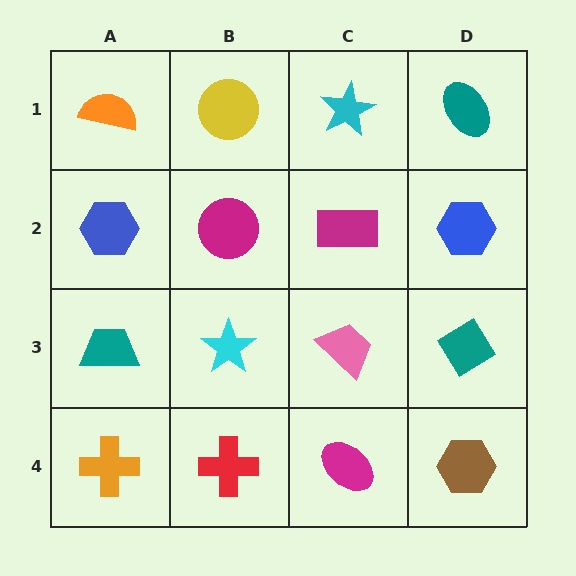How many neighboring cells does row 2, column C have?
4.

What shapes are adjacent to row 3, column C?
A magenta rectangle (row 2, column C), a magenta ellipse (row 4, column C), a cyan star (row 3, column B), a teal diamond (row 3, column D).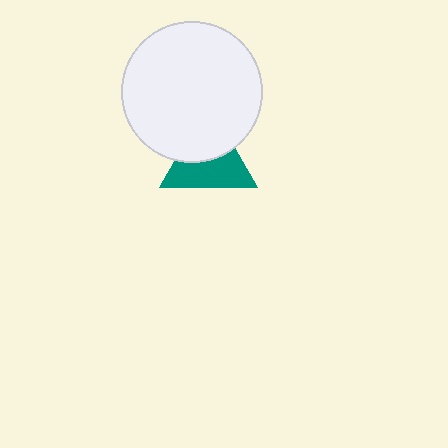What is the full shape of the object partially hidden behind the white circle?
The partially hidden object is a teal triangle.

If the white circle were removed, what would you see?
You would see the complete teal triangle.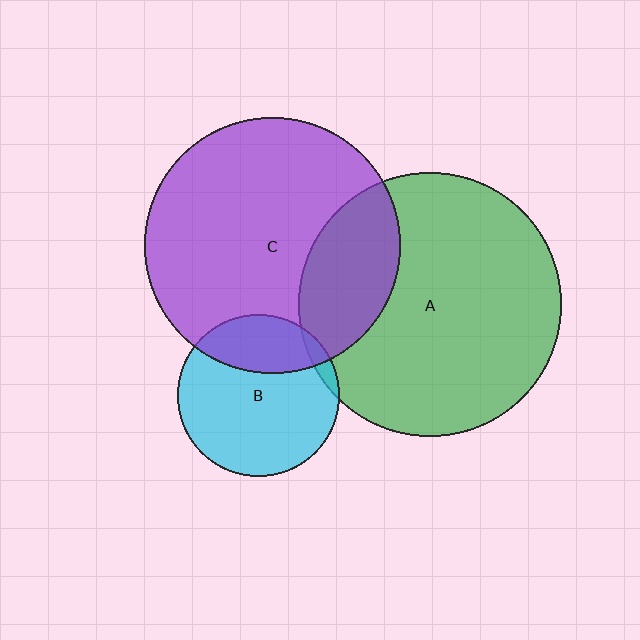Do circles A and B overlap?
Yes.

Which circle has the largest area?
Circle A (green).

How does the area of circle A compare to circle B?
Approximately 2.6 times.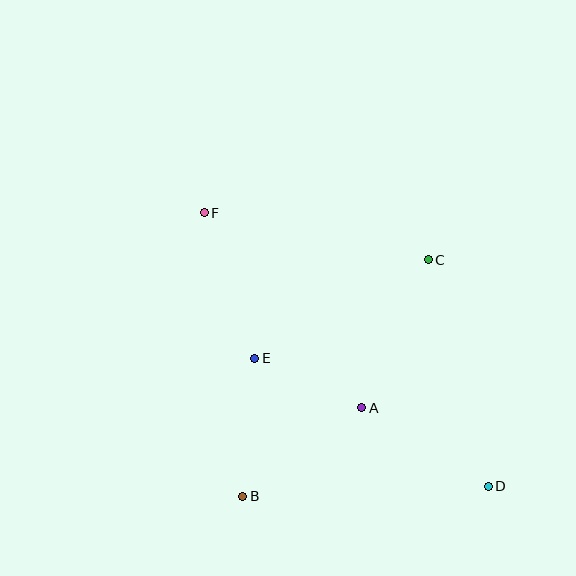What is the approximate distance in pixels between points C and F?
The distance between C and F is approximately 229 pixels.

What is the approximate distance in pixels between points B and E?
The distance between B and E is approximately 138 pixels.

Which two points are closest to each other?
Points A and E are closest to each other.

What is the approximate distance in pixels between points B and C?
The distance between B and C is approximately 300 pixels.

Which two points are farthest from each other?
Points D and F are farthest from each other.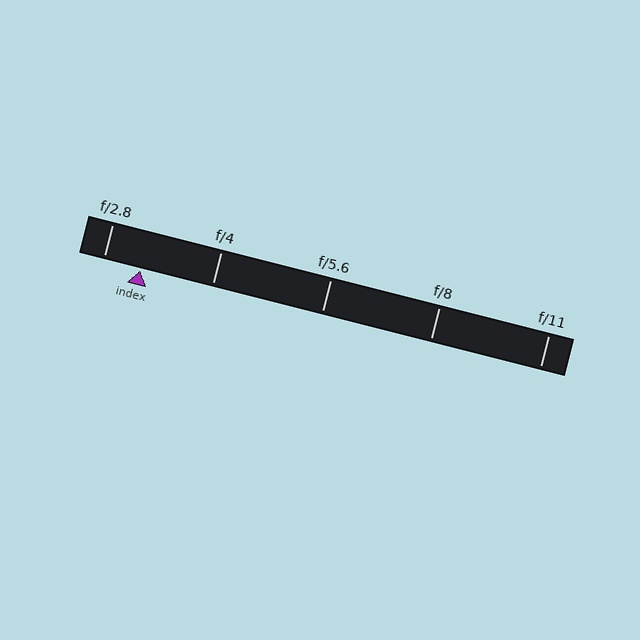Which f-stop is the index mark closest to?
The index mark is closest to f/2.8.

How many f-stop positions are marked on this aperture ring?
There are 5 f-stop positions marked.